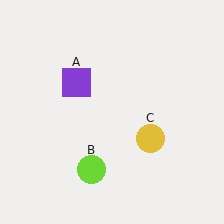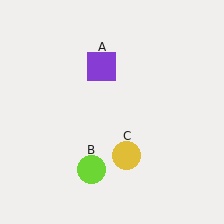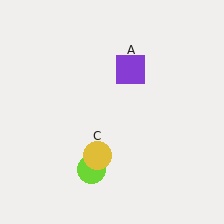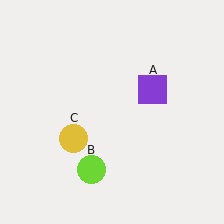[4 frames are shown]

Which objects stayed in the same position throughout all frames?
Lime circle (object B) remained stationary.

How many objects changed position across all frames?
2 objects changed position: purple square (object A), yellow circle (object C).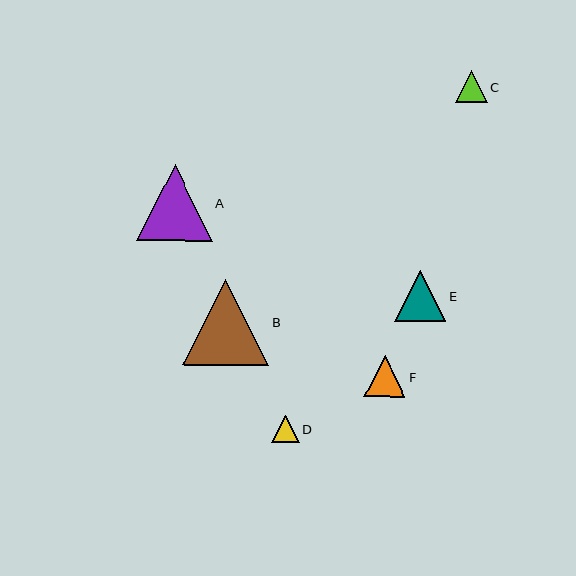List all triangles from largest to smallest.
From largest to smallest: B, A, E, F, C, D.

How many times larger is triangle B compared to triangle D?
Triangle B is approximately 3.1 times the size of triangle D.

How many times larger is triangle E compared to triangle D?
Triangle E is approximately 1.8 times the size of triangle D.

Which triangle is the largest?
Triangle B is the largest with a size of approximately 86 pixels.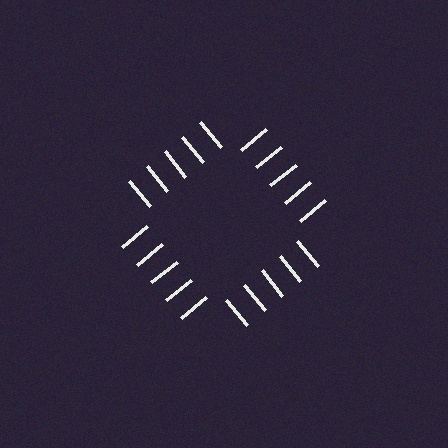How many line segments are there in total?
20 — 5 along each of the 4 edges.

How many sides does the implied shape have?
4 sides — the line-ends trace a square.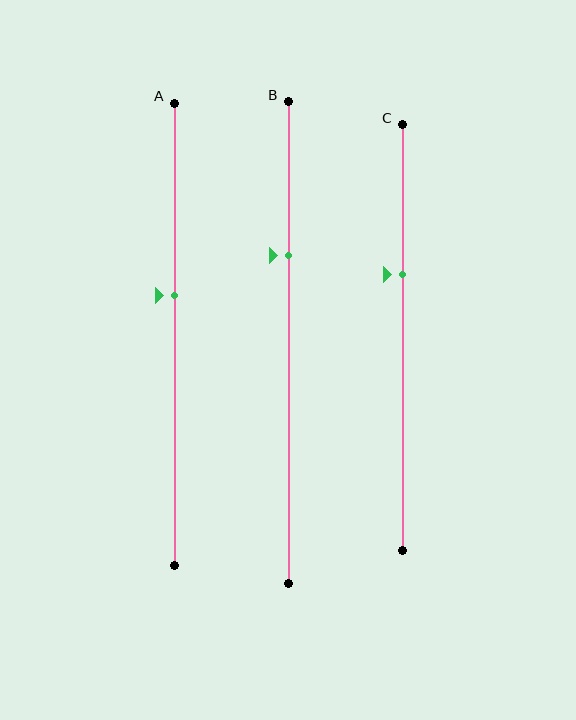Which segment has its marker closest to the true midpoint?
Segment A has its marker closest to the true midpoint.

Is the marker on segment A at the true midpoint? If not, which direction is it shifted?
No, the marker on segment A is shifted upward by about 8% of the segment length.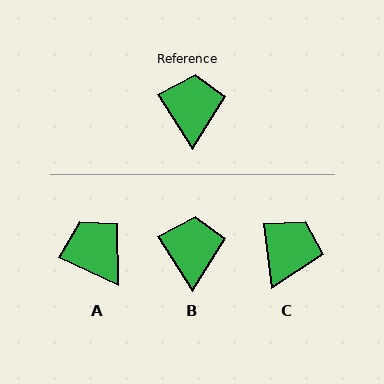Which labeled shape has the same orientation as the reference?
B.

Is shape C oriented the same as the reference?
No, it is off by about 25 degrees.